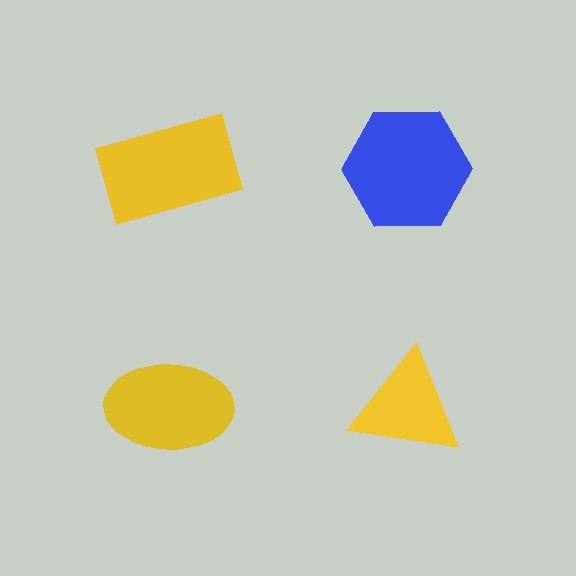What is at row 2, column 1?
A yellow ellipse.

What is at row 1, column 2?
A blue hexagon.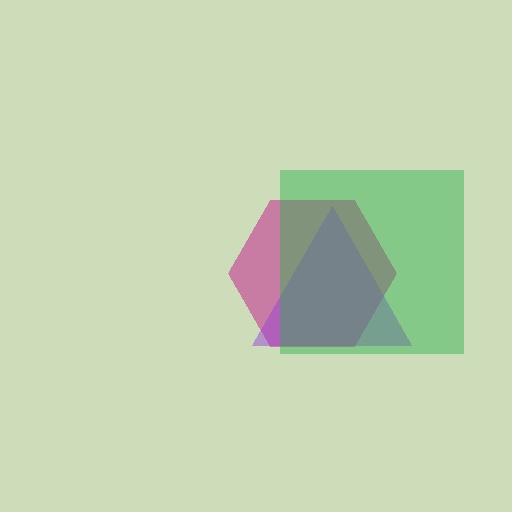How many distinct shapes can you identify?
There are 3 distinct shapes: a magenta hexagon, a purple triangle, a green square.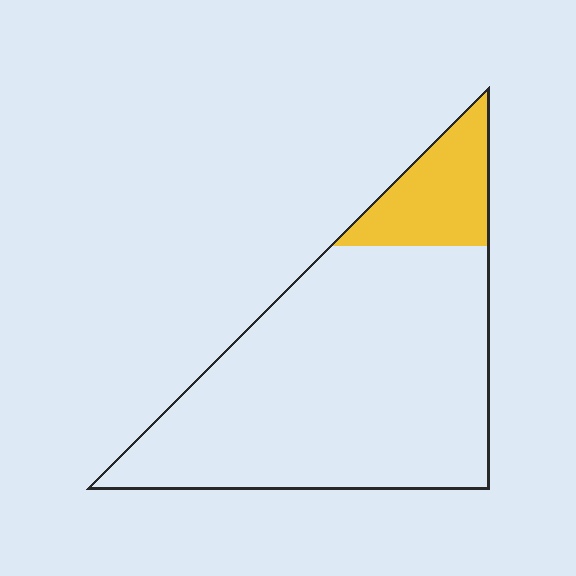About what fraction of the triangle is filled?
About one sixth (1/6).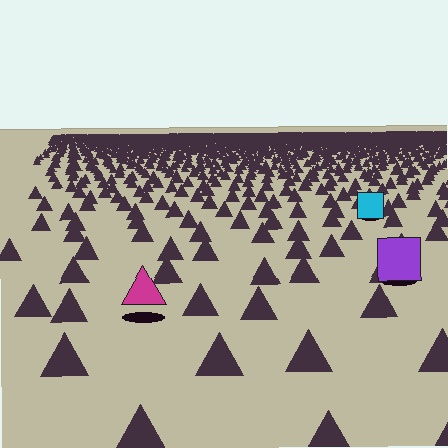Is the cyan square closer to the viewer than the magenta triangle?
No. The magenta triangle is closer — you can tell from the texture gradient: the ground texture is coarser near it.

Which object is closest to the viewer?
The magenta triangle is closest. The texture marks near it are larger and more spread out.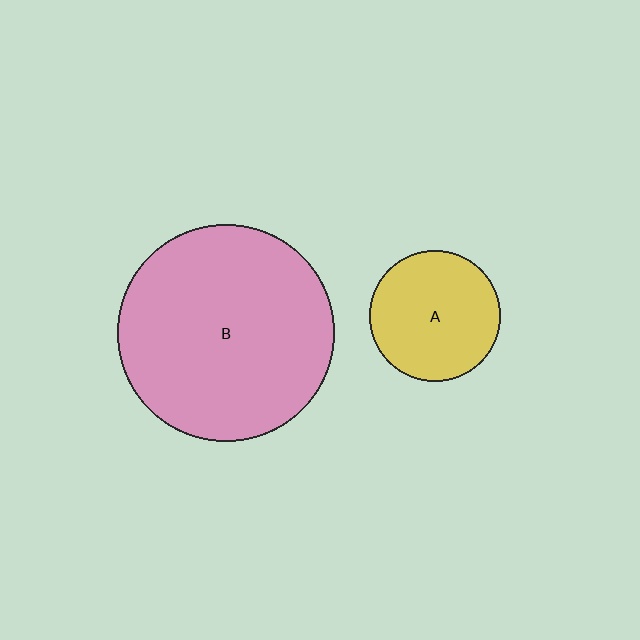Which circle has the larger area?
Circle B (pink).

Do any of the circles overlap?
No, none of the circles overlap.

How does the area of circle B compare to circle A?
Approximately 2.7 times.